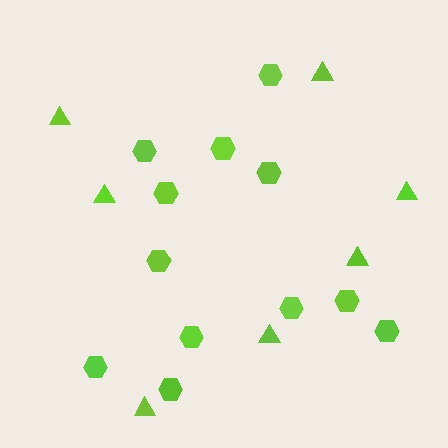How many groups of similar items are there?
There are 2 groups: one group of hexagons (12) and one group of triangles (7).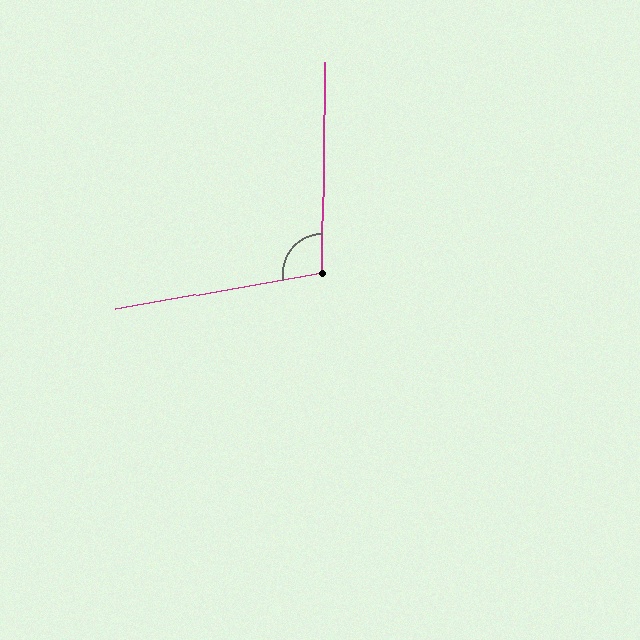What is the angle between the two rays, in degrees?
Approximately 101 degrees.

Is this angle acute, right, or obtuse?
It is obtuse.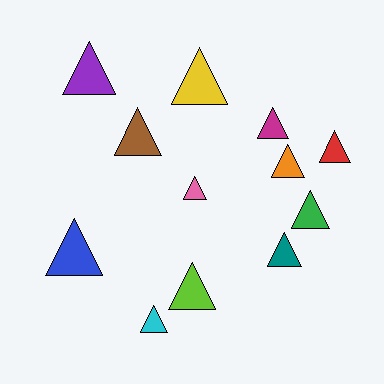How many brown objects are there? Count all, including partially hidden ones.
There is 1 brown object.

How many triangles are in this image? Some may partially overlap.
There are 12 triangles.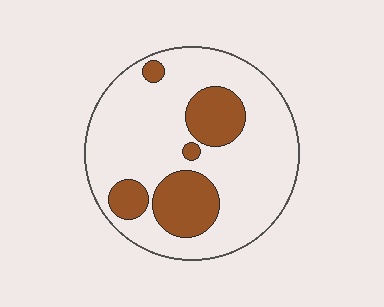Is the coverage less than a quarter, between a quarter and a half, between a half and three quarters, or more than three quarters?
Less than a quarter.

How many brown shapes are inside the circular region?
5.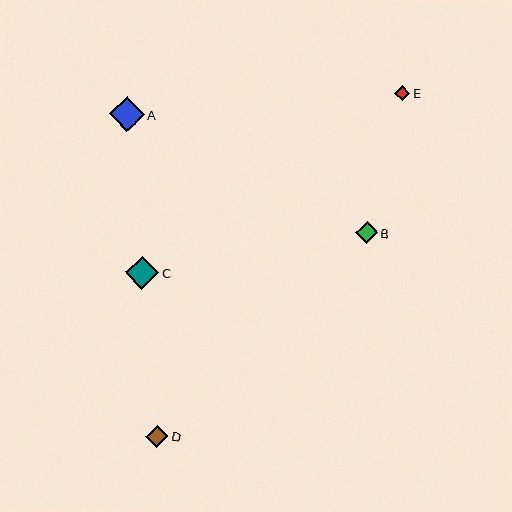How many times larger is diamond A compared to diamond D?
Diamond A is approximately 1.6 times the size of diamond D.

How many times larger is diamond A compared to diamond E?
Diamond A is approximately 2.3 times the size of diamond E.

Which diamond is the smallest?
Diamond E is the smallest with a size of approximately 15 pixels.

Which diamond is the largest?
Diamond A is the largest with a size of approximately 35 pixels.